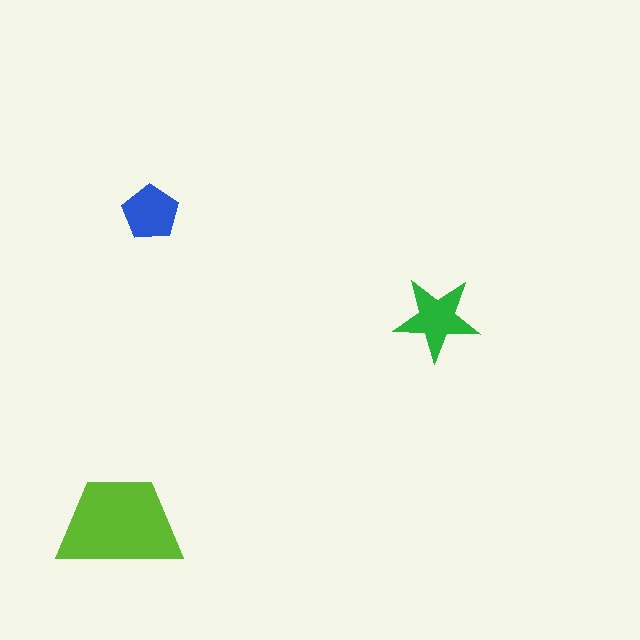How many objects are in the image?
There are 3 objects in the image.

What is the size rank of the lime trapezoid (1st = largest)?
1st.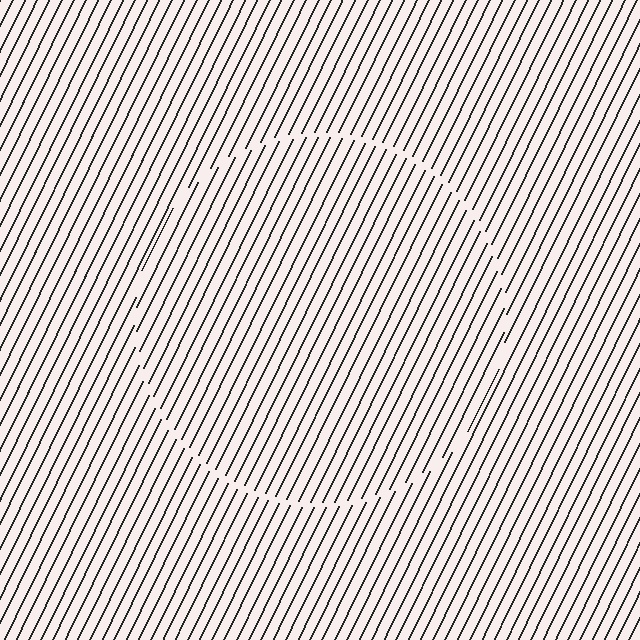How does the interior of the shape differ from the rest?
The interior of the shape contains the same grating, shifted by half a period — the contour is defined by the phase discontinuity where line-ends from the inner and outer gratings abut.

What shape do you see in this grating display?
An illusory circle. The interior of the shape contains the same grating, shifted by half a period — the contour is defined by the phase discontinuity where line-ends from the inner and outer gratings abut.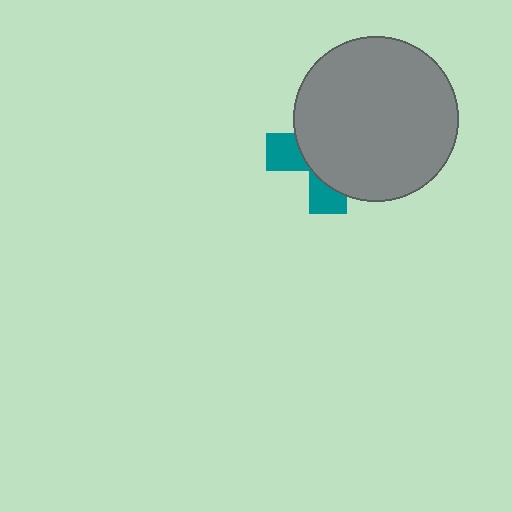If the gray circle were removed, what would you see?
You would see the complete teal cross.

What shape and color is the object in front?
The object in front is a gray circle.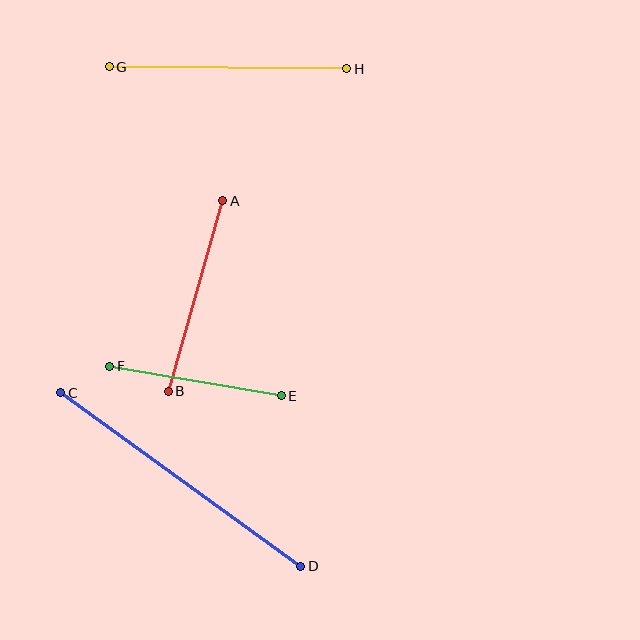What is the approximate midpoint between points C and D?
The midpoint is at approximately (181, 480) pixels.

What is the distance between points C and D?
The distance is approximately 296 pixels.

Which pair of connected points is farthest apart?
Points C and D are farthest apart.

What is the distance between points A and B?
The distance is approximately 198 pixels.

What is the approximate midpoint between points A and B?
The midpoint is at approximately (196, 296) pixels.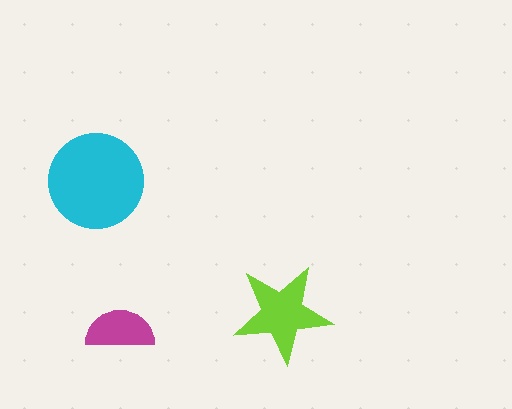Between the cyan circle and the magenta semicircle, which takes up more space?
The cyan circle.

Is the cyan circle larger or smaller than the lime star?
Larger.